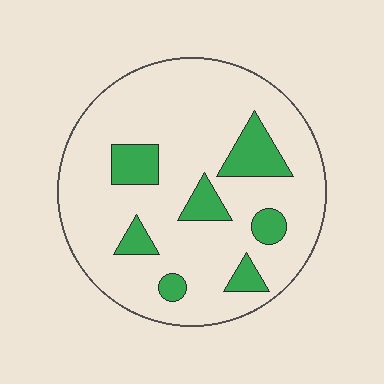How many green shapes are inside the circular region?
7.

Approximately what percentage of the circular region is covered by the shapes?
Approximately 15%.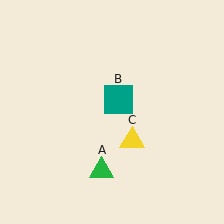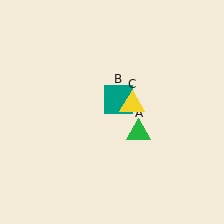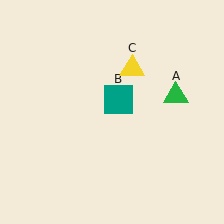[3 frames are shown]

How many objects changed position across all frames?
2 objects changed position: green triangle (object A), yellow triangle (object C).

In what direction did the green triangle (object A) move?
The green triangle (object A) moved up and to the right.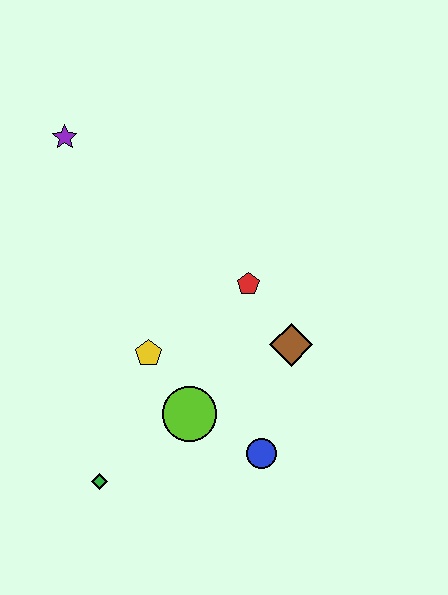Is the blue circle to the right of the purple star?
Yes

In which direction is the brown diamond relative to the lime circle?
The brown diamond is to the right of the lime circle.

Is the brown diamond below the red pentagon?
Yes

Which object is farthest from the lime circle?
The purple star is farthest from the lime circle.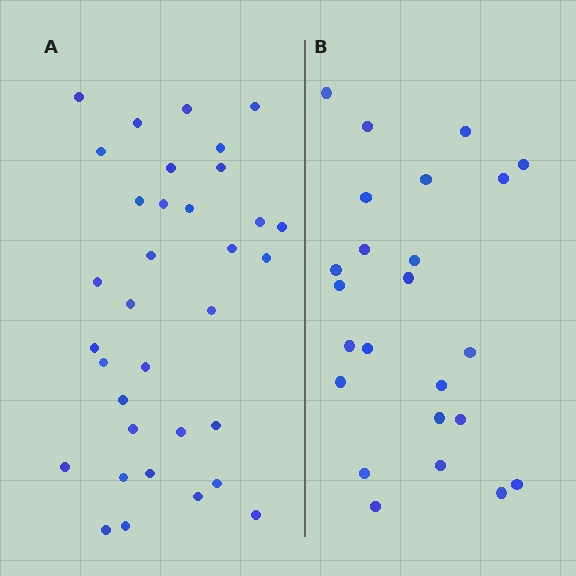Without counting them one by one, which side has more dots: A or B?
Region A (the left region) has more dots.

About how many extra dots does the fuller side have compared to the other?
Region A has roughly 10 or so more dots than region B.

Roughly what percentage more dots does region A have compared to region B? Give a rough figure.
About 40% more.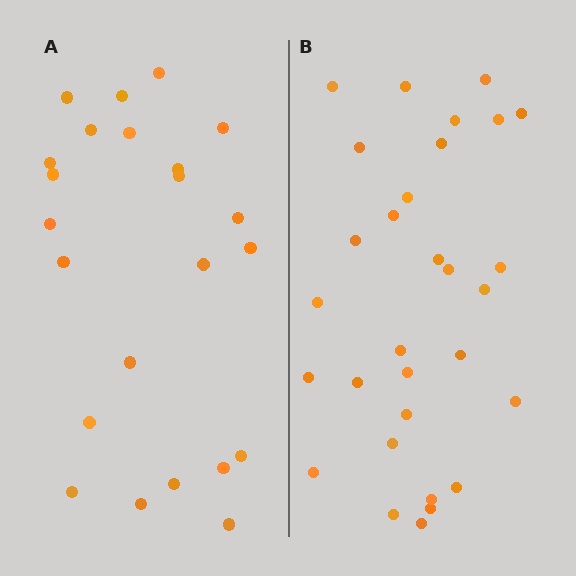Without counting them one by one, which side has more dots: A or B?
Region B (the right region) has more dots.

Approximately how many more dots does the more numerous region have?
Region B has roughly 8 or so more dots than region A.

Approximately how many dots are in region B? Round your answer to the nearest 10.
About 30 dots.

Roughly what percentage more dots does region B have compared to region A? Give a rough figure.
About 30% more.